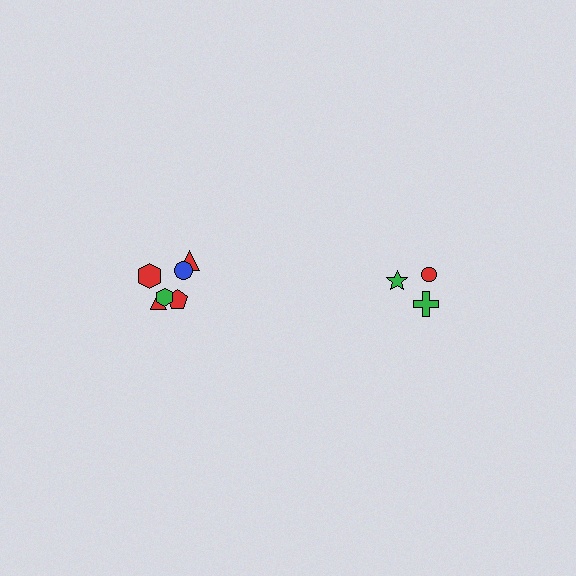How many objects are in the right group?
There are 3 objects.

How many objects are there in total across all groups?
There are 9 objects.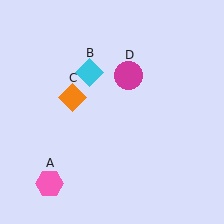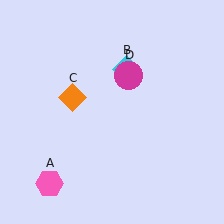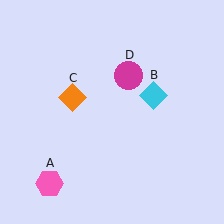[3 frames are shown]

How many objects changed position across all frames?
1 object changed position: cyan diamond (object B).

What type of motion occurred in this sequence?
The cyan diamond (object B) rotated clockwise around the center of the scene.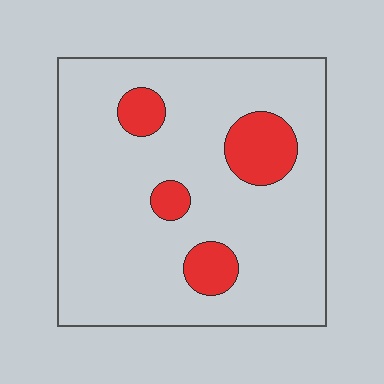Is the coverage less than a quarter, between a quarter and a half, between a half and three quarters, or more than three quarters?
Less than a quarter.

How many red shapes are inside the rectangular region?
4.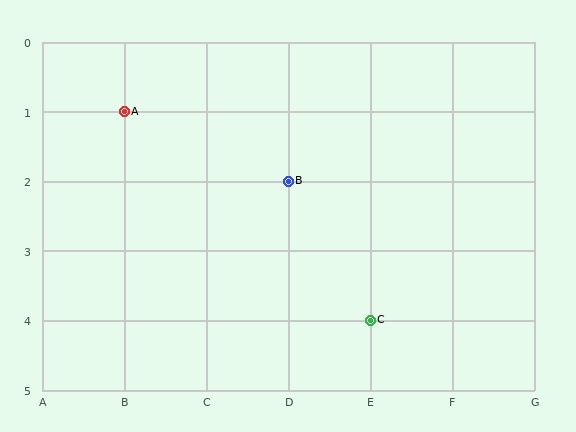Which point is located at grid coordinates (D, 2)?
Point B is at (D, 2).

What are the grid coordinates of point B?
Point B is at grid coordinates (D, 2).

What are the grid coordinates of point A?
Point A is at grid coordinates (B, 1).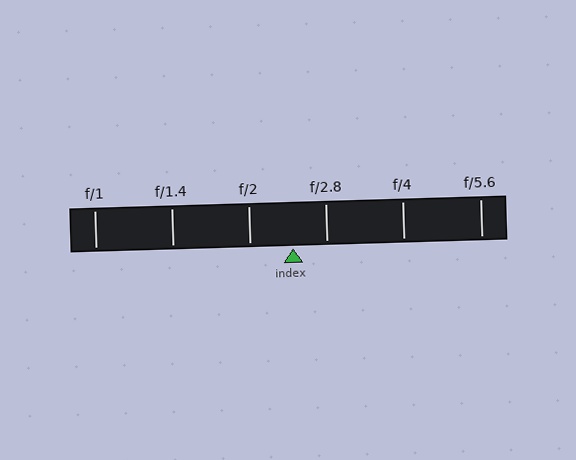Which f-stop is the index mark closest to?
The index mark is closest to f/2.8.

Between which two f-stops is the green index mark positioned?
The index mark is between f/2 and f/2.8.